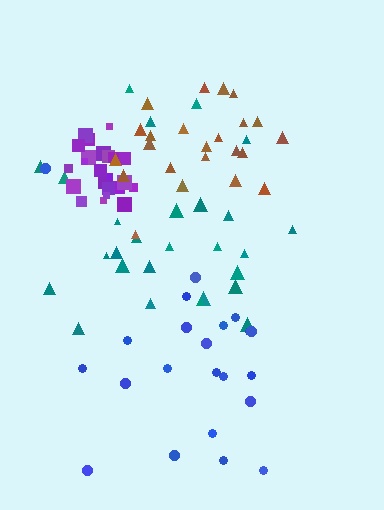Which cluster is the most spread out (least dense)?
Blue.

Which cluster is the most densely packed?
Purple.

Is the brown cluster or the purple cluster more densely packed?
Purple.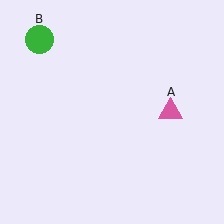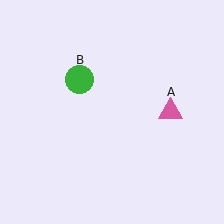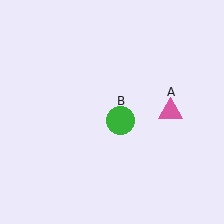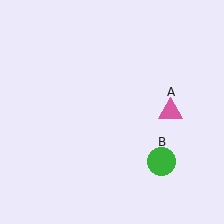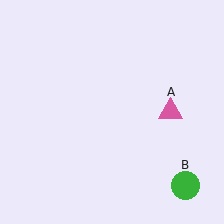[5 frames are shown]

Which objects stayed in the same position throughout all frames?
Pink triangle (object A) remained stationary.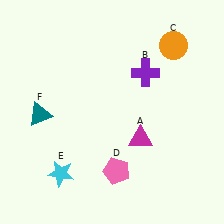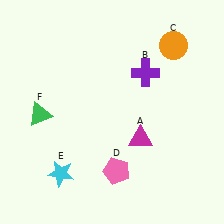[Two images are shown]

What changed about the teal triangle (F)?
In Image 1, F is teal. In Image 2, it changed to green.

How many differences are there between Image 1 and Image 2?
There is 1 difference between the two images.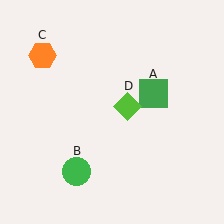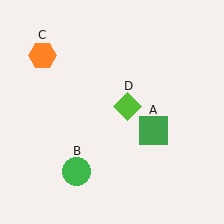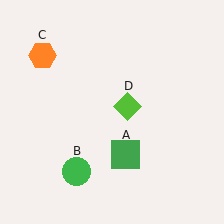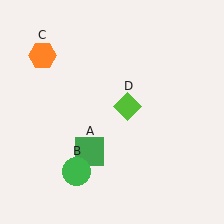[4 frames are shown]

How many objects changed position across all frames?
1 object changed position: green square (object A).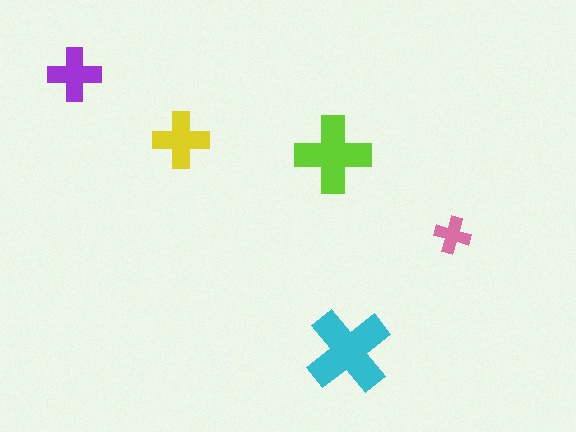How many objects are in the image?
There are 5 objects in the image.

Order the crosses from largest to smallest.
the cyan one, the lime one, the yellow one, the purple one, the pink one.